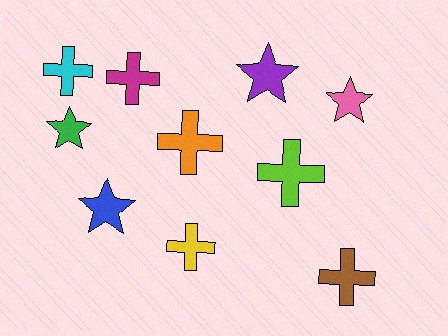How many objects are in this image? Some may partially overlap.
There are 10 objects.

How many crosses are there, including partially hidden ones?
There are 6 crosses.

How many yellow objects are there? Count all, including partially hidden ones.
There is 1 yellow object.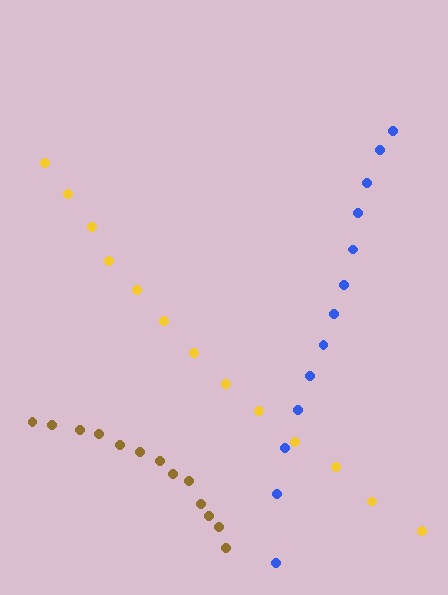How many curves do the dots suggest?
There are 3 distinct paths.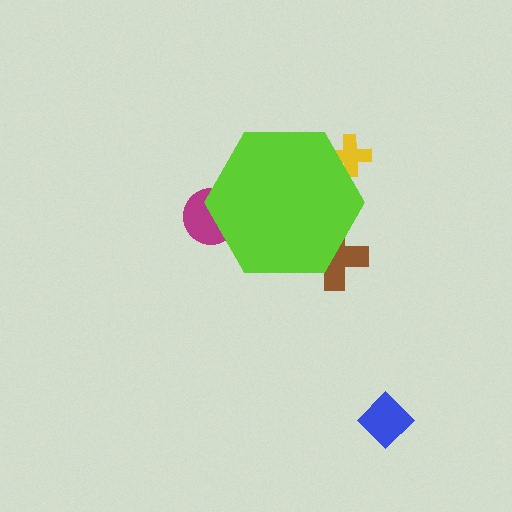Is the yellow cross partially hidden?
Yes, the yellow cross is partially hidden behind the lime hexagon.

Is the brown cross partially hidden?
Yes, the brown cross is partially hidden behind the lime hexagon.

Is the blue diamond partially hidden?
No, the blue diamond is fully visible.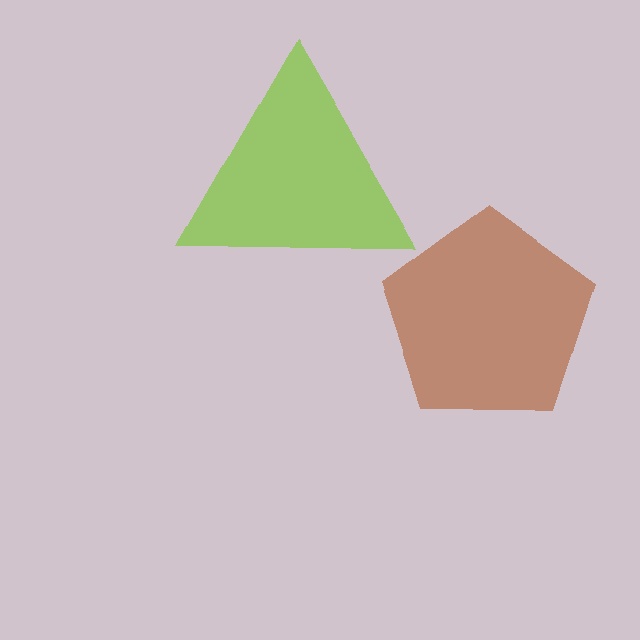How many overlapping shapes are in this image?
There are 2 overlapping shapes in the image.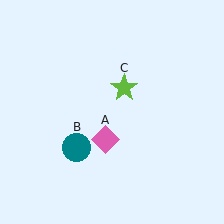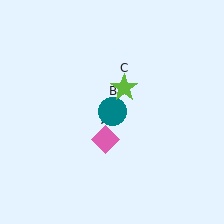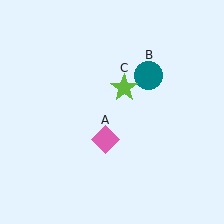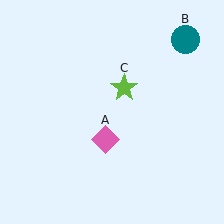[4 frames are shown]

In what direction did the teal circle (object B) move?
The teal circle (object B) moved up and to the right.